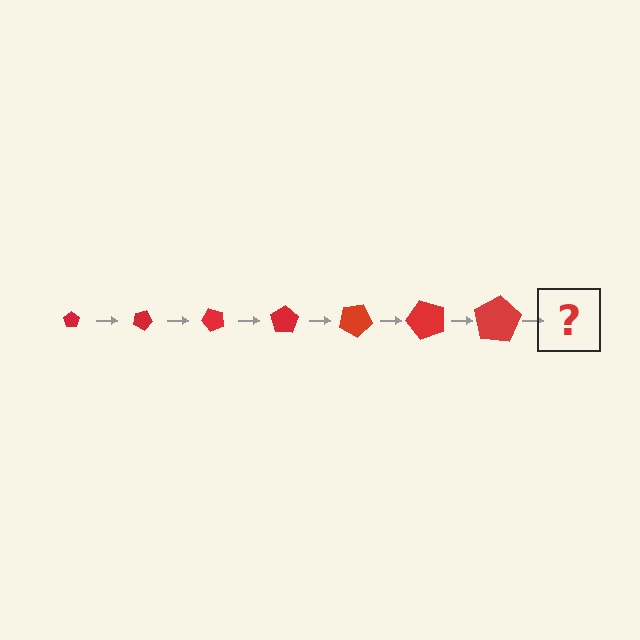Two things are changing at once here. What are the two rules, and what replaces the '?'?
The two rules are that the pentagon grows larger each step and it rotates 25 degrees each step. The '?' should be a pentagon, larger than the previous one and rotated 175 degrees from the start.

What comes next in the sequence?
The next element should be a pentagon, larger than the previous one and rotated 175 degrees from the start.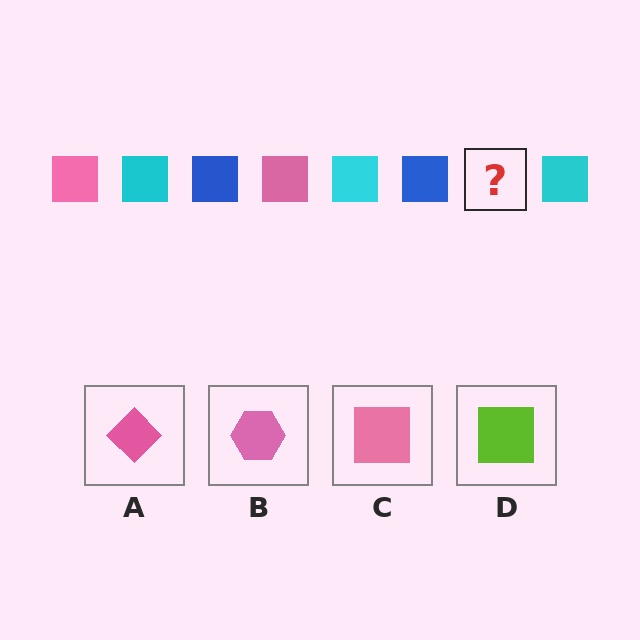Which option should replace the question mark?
Option C.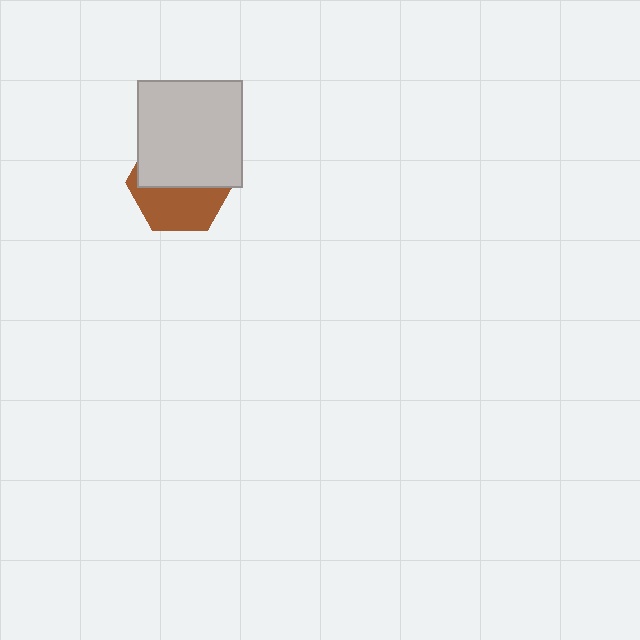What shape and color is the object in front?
The object in front is a light gray rectangle.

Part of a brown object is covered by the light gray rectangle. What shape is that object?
It is a hexagon.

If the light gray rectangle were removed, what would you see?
You would see the complete brown hexagon.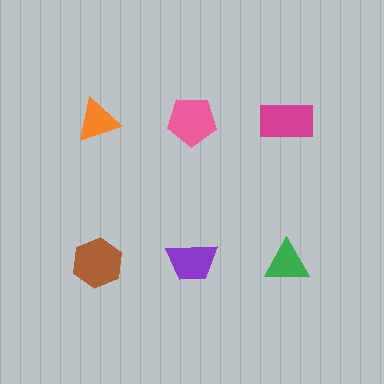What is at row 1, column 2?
A pink pentagon.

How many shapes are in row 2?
3 shapes.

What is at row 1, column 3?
A magenta rectangle.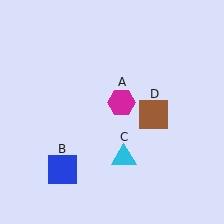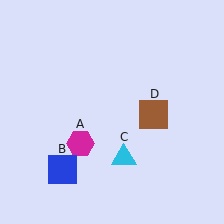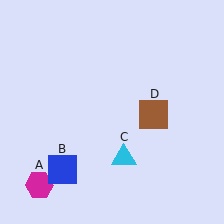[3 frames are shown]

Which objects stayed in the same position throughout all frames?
Blue square (object B) and cyan triangle (object C) and brown square (object D) remained stationary.